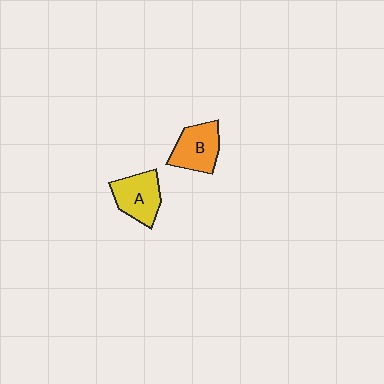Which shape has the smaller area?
Shape A (yellow).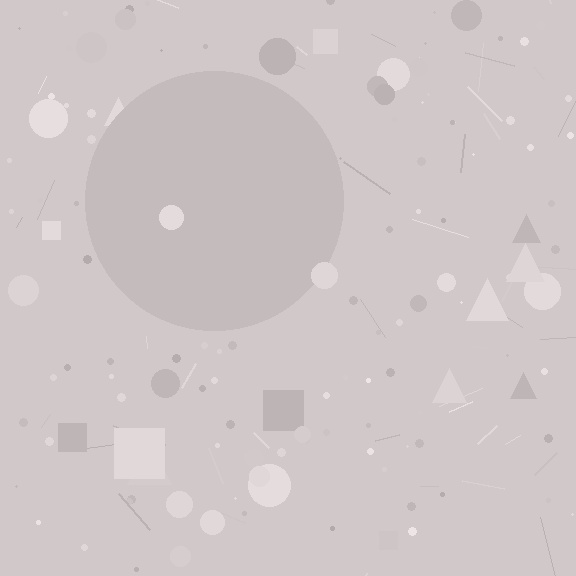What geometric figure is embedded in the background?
A circle is embedded in the background.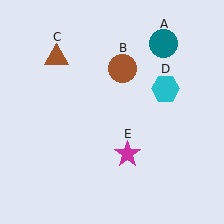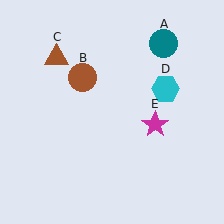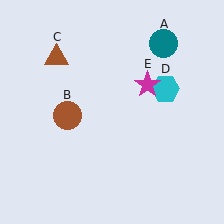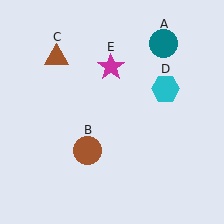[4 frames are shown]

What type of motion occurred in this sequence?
The brown circle (object B), magenta star (object E) rotated counterclockwise around the center of the scene.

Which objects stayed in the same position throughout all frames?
Teal circle (object A) and brown triangle (object C) and cyan hexagon (object D) remained stationary.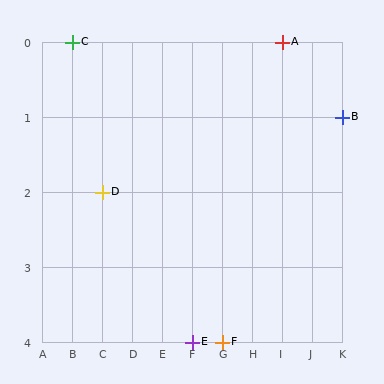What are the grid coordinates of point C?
Point C is at grid coordinates (B, 0).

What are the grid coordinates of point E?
Point E is at grid coordinates (F, 4).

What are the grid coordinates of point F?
Point F is at grid coordinates (G, 4).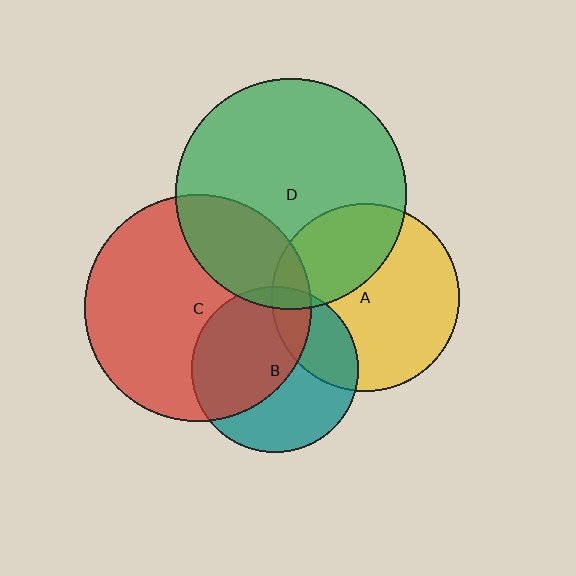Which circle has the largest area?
Circle D (green).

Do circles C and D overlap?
Yes.